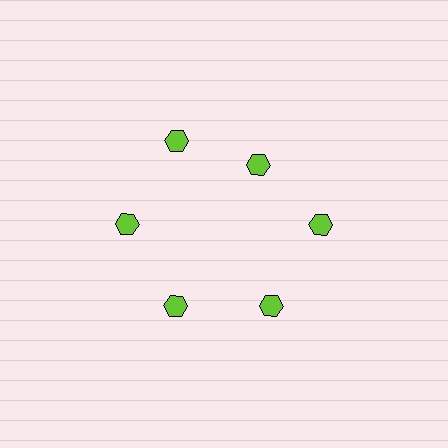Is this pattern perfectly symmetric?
No. The 6 lime hexagons are arranged in a ring, but one element near the 1 o'clock position is pulled inward toward the center, breaking the 6-fold rotational symmetry.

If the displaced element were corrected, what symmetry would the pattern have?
It would have 6-fold rotational symmetry — the pattern would map onto itself every 60 degrees.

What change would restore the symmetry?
The symmetry would be restored by moving it outward, back onto the ring so that all 6 hexagons sit at equal angles and equal distance from the center.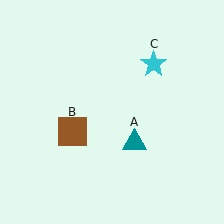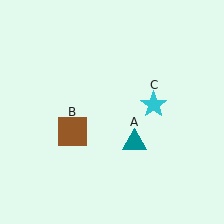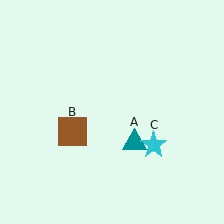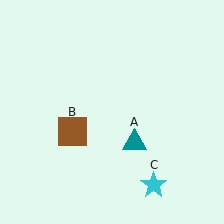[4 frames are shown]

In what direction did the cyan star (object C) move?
The cyan star (object C) moved down.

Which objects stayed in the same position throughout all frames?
Teal triangle (object A) and brown square (object B) remained stationary.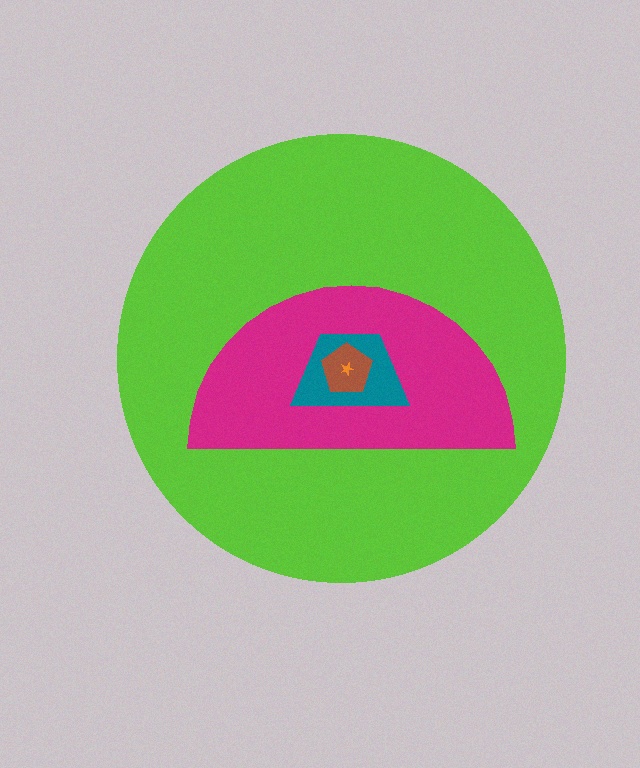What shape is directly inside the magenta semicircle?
The teal trapezoid.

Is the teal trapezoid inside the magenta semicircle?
Yes.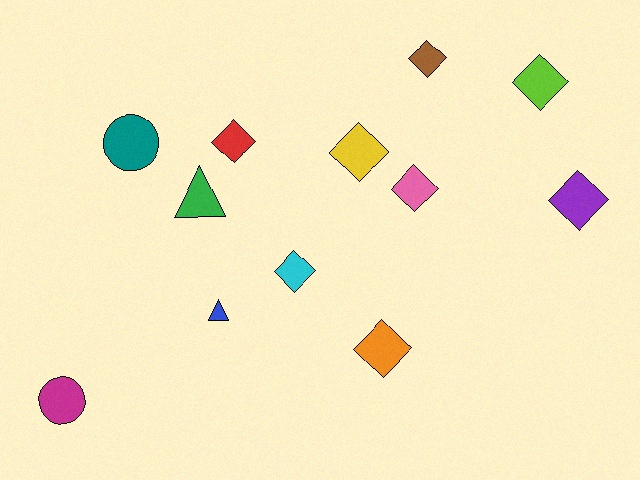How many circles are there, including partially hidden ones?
There are 2 circles.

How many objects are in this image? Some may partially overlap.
There are 12 objects.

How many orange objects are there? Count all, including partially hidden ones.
There is 1 orange object.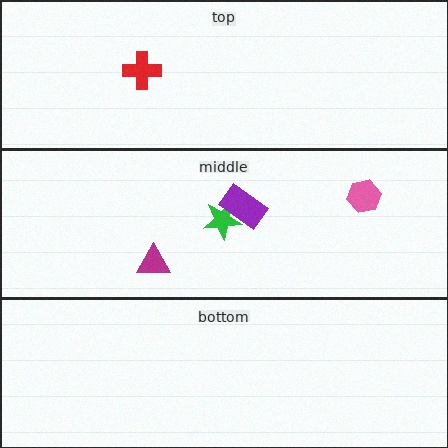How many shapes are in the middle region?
4.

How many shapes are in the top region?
1.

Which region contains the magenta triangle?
The middle region.